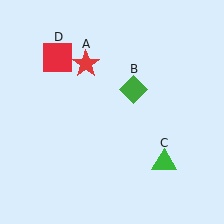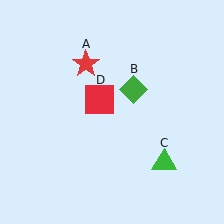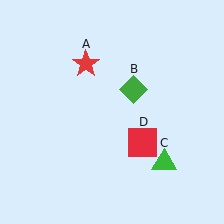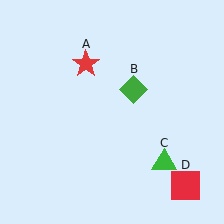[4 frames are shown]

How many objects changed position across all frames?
1 object changed position: red square (object D).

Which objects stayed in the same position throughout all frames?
Red star (object A) and green diamond (object B) and green triangle (object C) remained stationary.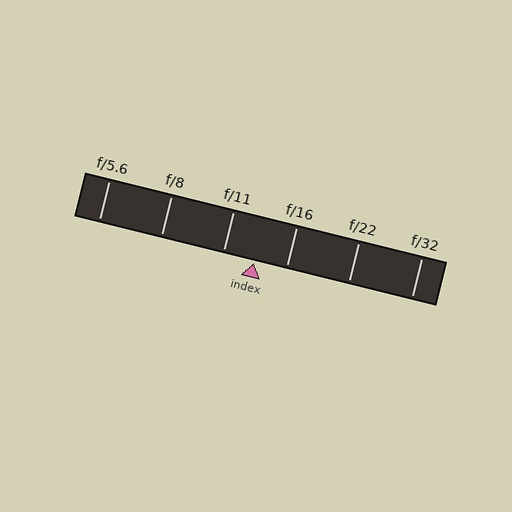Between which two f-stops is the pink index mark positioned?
The index mark is between f/11 and f/16.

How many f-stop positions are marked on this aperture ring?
There are 6 f-stop positions marked.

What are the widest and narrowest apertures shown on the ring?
The widest aperture shown is f/5.6 and the narrowest is f/32.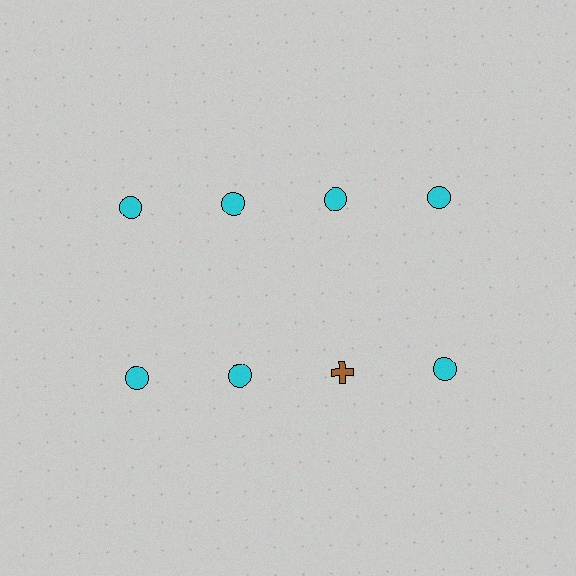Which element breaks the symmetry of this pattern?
The brown cross in the second row, center column breaks the symmetry. All other shapes are cyan circles.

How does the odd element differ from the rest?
It differs in both color (brown instead of cyan) and shape (cross instead of circle).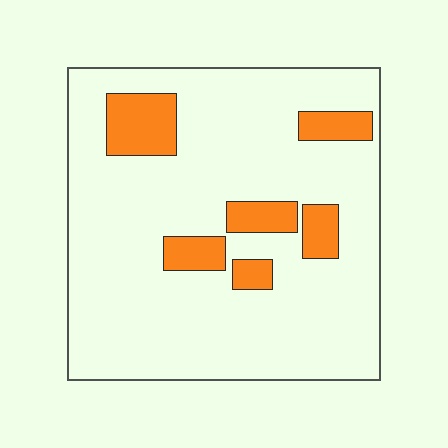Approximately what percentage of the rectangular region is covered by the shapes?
Approximately 15%.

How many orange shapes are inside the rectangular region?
6.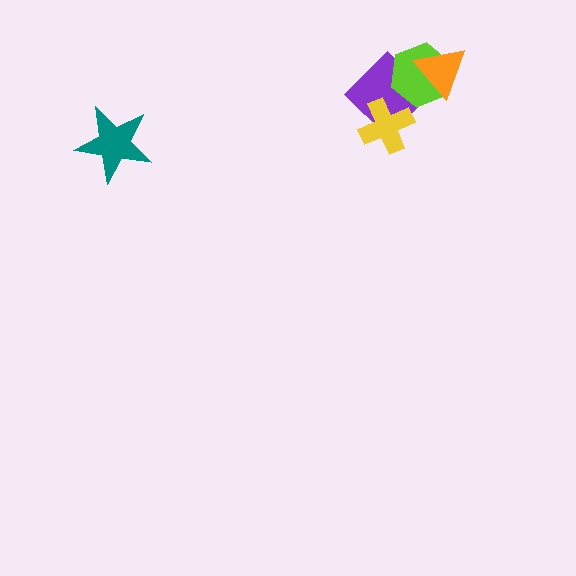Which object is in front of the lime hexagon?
The orange triangle is in front of the lime hexagon.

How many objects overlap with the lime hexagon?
2 objects overlap with the lime hexagon.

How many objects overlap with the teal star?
0 objects overlap with the teal star.